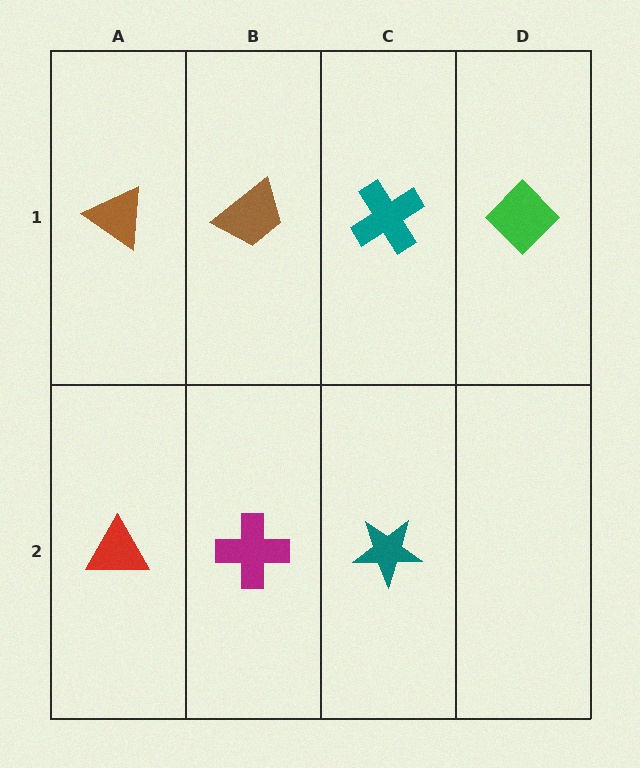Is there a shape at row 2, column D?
No, that cell is empty.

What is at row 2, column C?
A teal star.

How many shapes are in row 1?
4 shapes.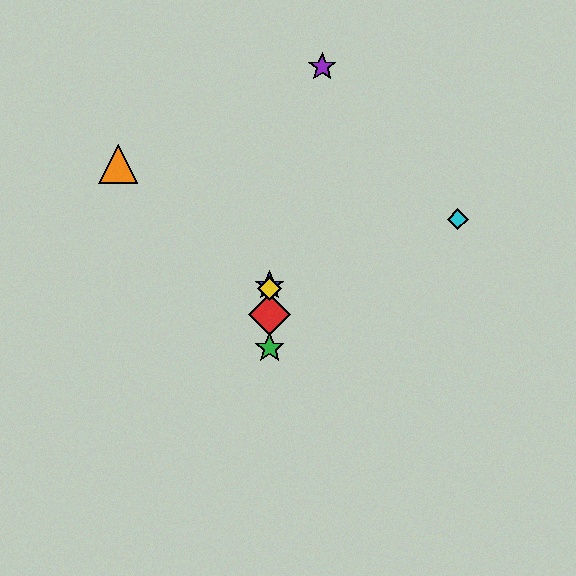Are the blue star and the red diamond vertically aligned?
Yes, both are at x≈270.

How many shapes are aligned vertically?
4 shapes (the red diamond, the blue star, the green star, the yellow diamond) are aligned vertically.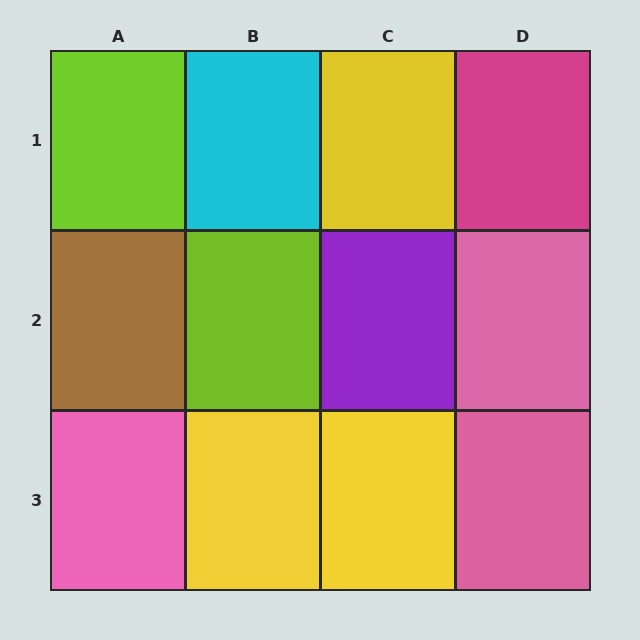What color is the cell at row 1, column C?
Yellow.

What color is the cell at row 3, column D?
Pink.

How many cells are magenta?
1 cell is magenta.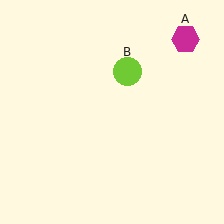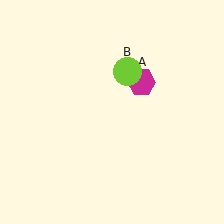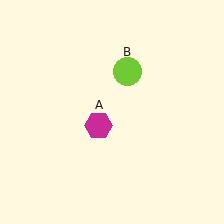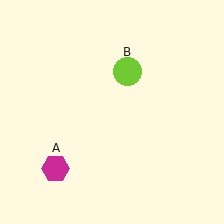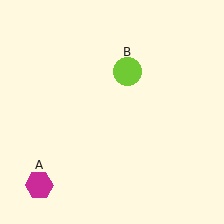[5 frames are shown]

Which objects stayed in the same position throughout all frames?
Lime circle (object B) remained stationary.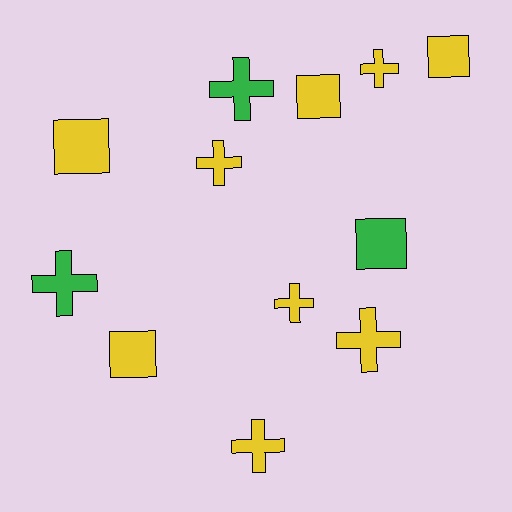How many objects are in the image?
There are 12 objects.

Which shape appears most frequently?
Cross, with 7 objects.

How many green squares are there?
There is 1 green square.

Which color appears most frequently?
Yellow, with 9 objects.